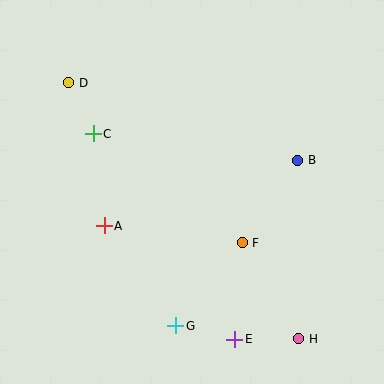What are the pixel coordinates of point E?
Point E is at (235, 339).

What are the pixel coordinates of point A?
Point A is at (104, 226).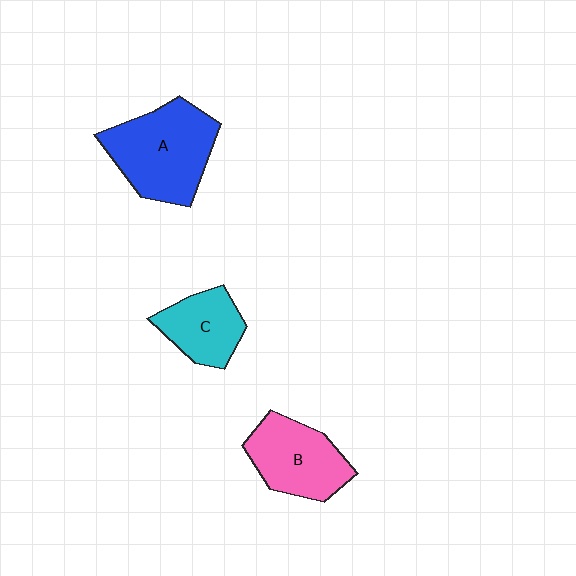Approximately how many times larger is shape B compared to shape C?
Approximately 1.3 times.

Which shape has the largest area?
Shape A (blue).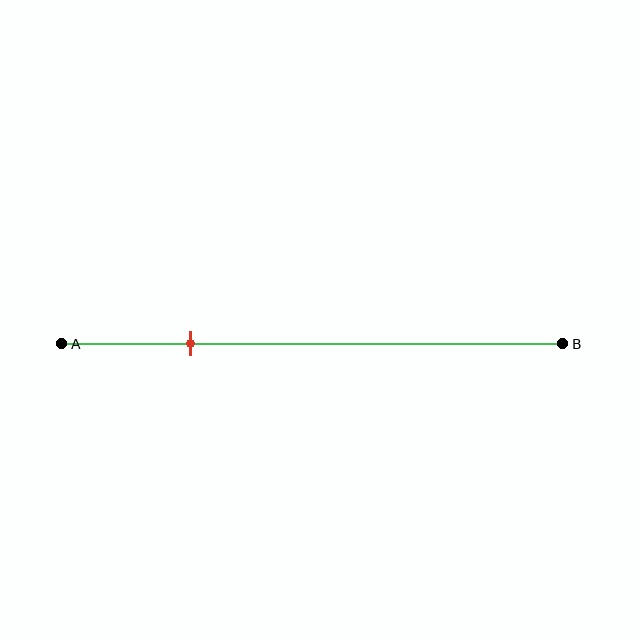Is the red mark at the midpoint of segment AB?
No, the mark is at about 25% from A, not at the 50% midpoint.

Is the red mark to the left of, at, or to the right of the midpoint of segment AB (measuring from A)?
The red mark is to the left of the midpoint of segment AB.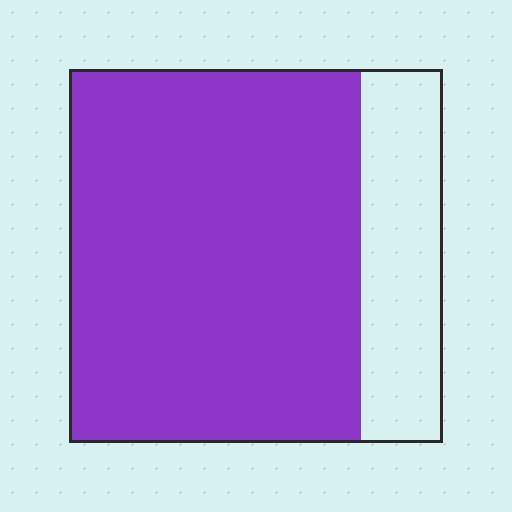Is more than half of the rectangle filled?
Yes.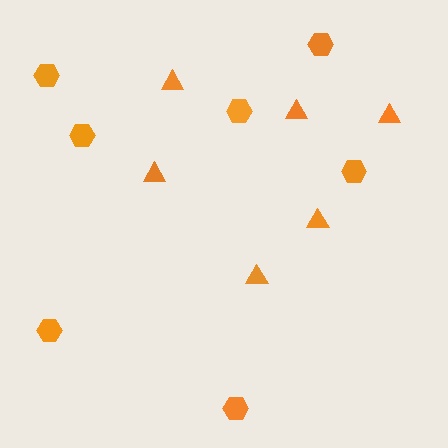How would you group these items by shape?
There are 2 groups: one group of hexagons (7) and one group of triangles (6).